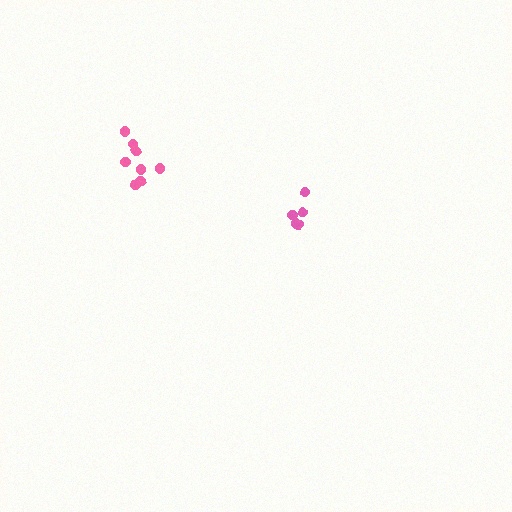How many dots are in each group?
Group 1: 9 dots, Group 2: 5 dots (14 total).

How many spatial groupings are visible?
There are 2 spatial groupings.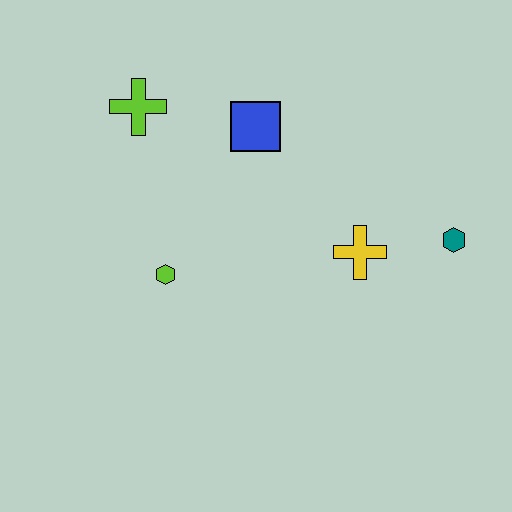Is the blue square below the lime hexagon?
No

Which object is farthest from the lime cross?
The teal hexagon is farthest from the lime cross.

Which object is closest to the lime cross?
The blue square is closest to the lime cross.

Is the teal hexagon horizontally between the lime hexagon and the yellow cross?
No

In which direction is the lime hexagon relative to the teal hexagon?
The lime hexagon is to the left of the teal hexagon.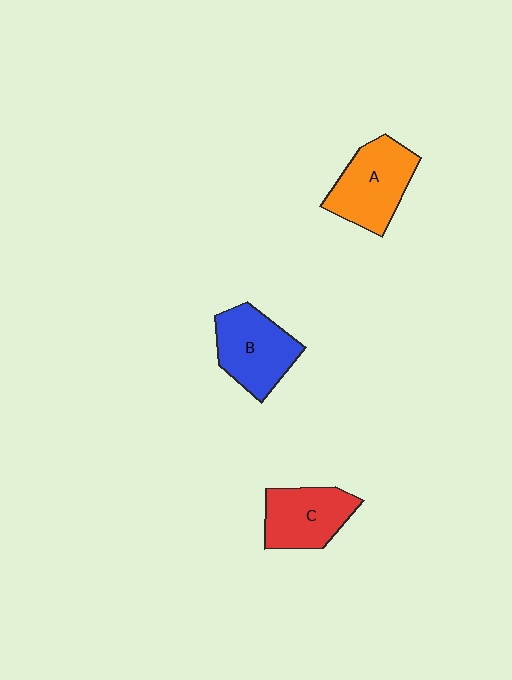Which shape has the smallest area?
Shape C (red).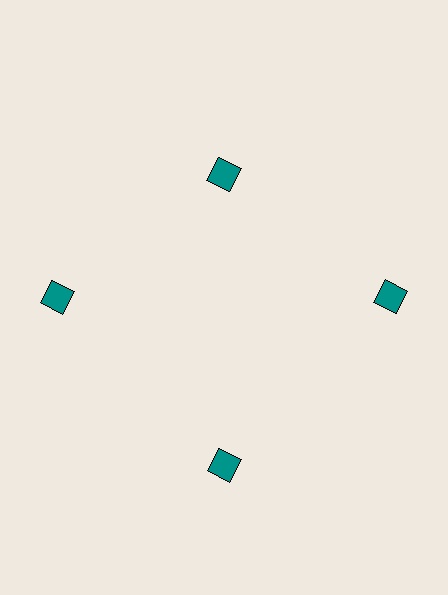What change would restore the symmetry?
The symmetry would be restored by moving it outward, back onto the ring so that all 4 squares sit at equal angles and equal distance from the center.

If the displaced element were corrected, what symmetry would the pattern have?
It would have 4-fold rotational symmetry — the pattern would map onto itself every 90 degrees.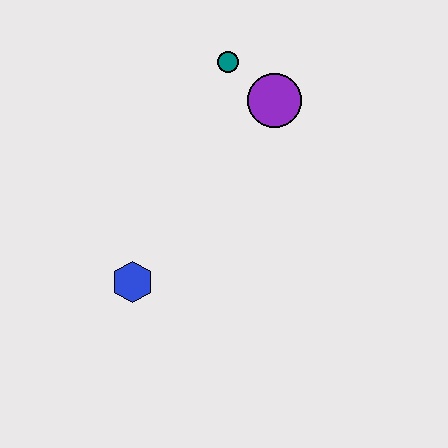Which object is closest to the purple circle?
The teal circle is closest to the purple circle.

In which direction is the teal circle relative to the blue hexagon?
The teal circle is above the blue hexagon.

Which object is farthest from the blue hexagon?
The teal circle is farthest from the blue hexagon.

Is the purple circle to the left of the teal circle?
No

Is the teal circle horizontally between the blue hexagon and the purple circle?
Yes